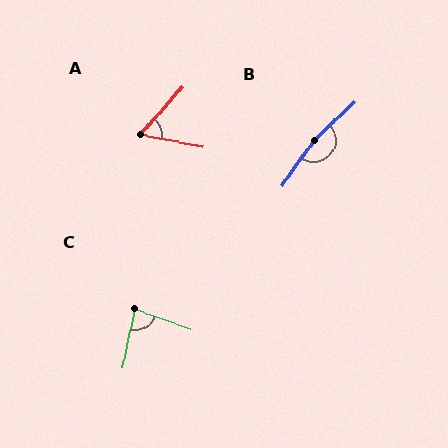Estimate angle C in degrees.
Approximately 81 degrees.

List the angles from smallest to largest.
A (59°), C (81°), B (168°).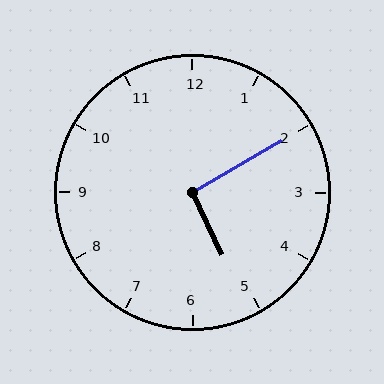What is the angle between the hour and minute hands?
Approximately 95 degrees.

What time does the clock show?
5:10.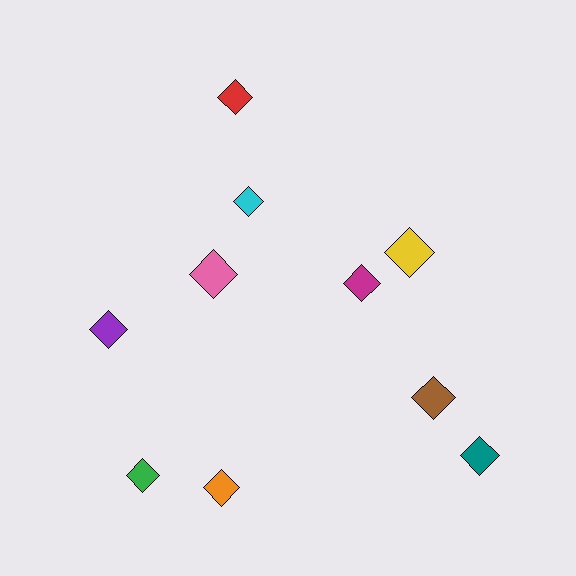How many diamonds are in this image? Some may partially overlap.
There are 10 diamonds.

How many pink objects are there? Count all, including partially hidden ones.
There is 1 pink object.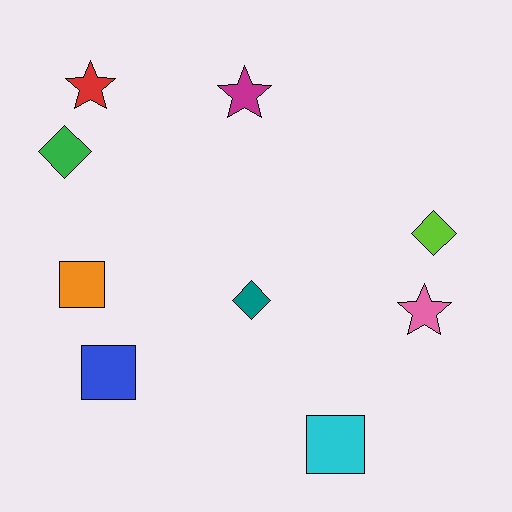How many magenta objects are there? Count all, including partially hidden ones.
There is 1 magenta object.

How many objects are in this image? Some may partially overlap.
There are 9 objects.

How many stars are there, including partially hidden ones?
There are 3 stars.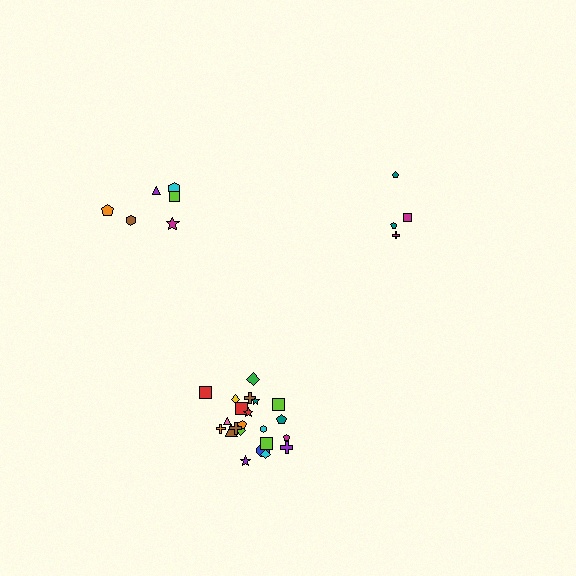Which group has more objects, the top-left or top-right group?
The top-left group.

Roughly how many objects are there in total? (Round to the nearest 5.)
Roughly 30 objects in total.